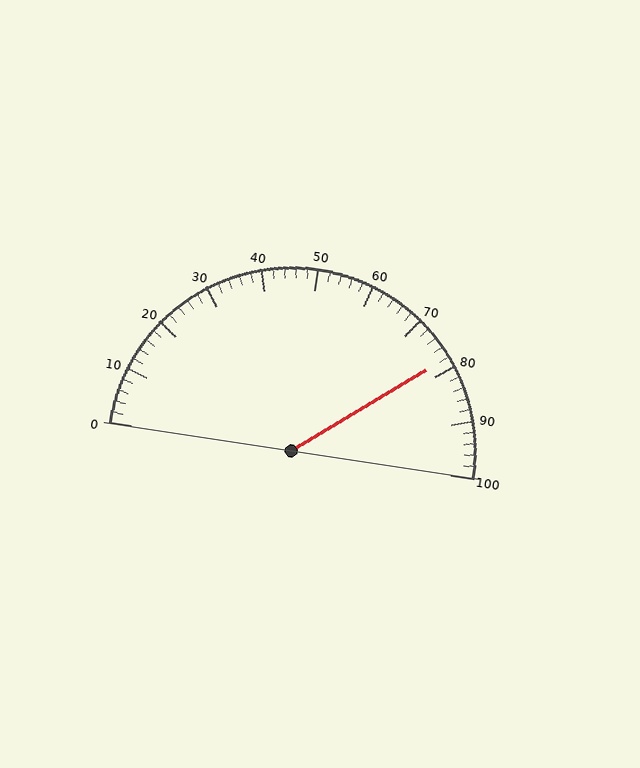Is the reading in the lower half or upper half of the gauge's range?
The reading is in the upper half of the range (0 to 100).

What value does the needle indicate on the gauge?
The needle indicates approximately 78.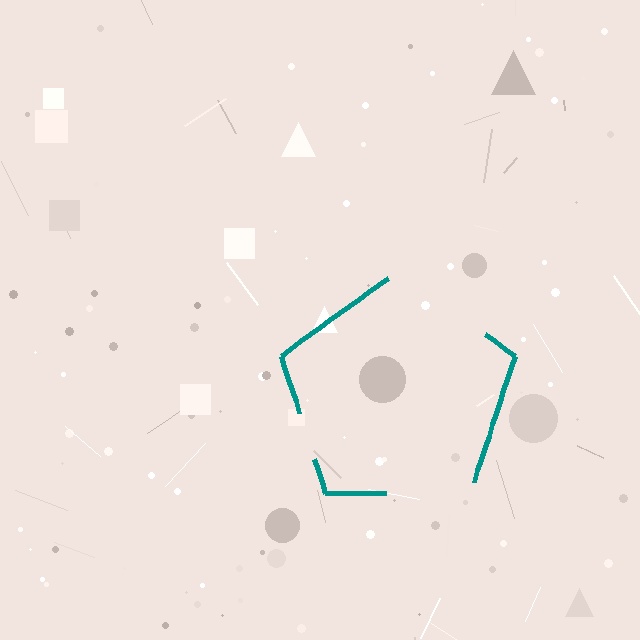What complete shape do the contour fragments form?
The contour fragments form a pentagon.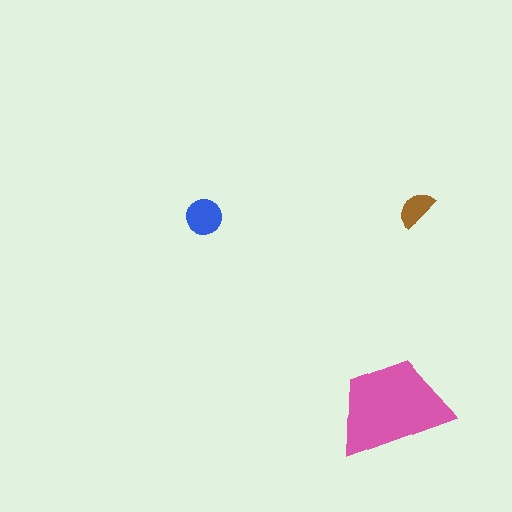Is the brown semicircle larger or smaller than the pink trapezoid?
Smaller.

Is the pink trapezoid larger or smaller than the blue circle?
Larger.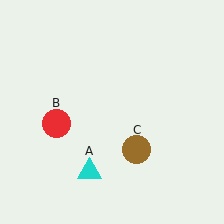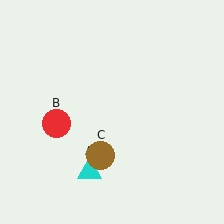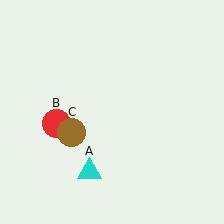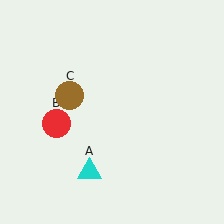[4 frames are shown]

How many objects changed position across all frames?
1 object changed position: brown circle (object C).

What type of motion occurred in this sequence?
The brown circle (object C) rotated clockwise around the center of the scene.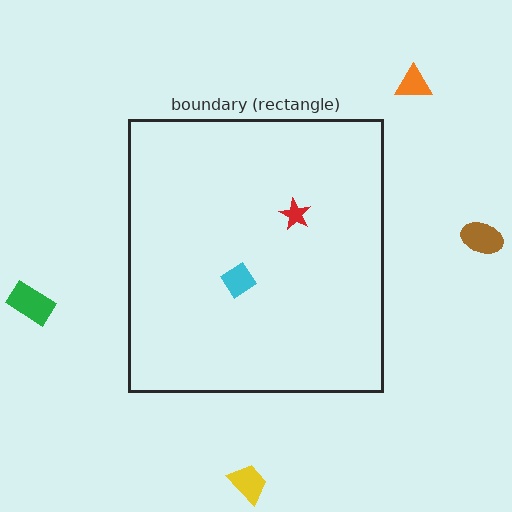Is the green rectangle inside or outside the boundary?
Outside.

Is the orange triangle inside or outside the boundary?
Outside.